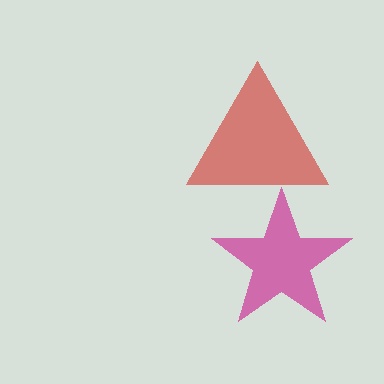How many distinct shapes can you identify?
There are 2 distinct shapes: a magenta star, a red triangle.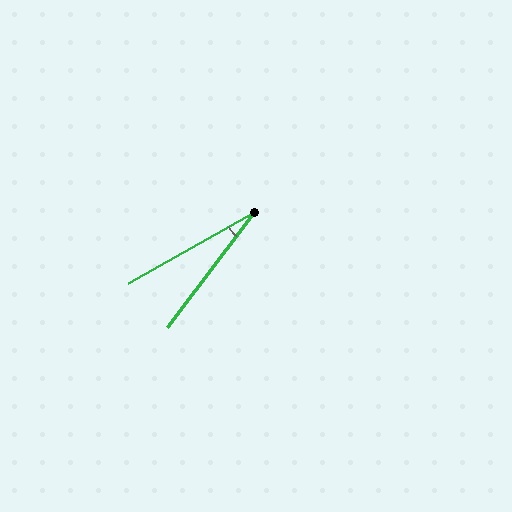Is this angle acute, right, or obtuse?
It is acute.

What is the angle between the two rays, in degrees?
Approximately 24 degrees.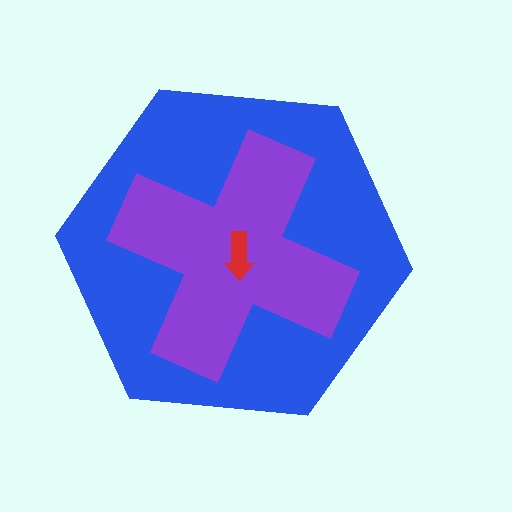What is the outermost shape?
The blue hexagon.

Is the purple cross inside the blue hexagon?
Yes.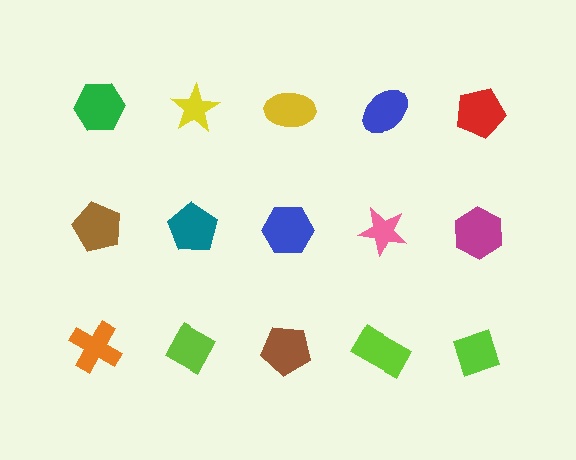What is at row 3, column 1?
An orange cross.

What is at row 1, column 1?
A green hexagon.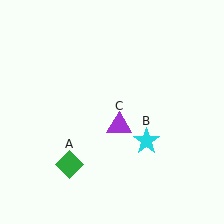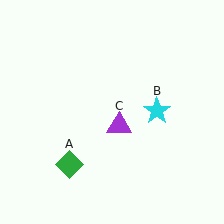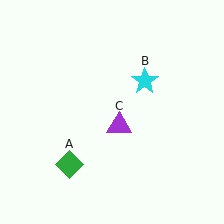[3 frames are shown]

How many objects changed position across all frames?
1 object changed position: cyan star (object B).